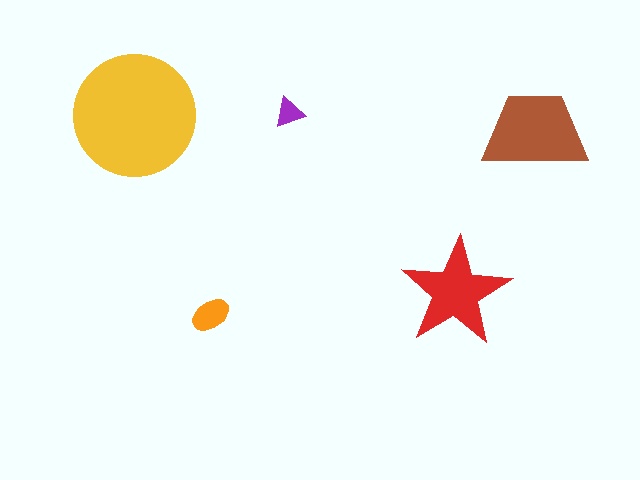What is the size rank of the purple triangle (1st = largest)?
5th.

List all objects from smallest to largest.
The purple triangle, the orange ellipse, the red star, the brown trapezoid, the yellow circle.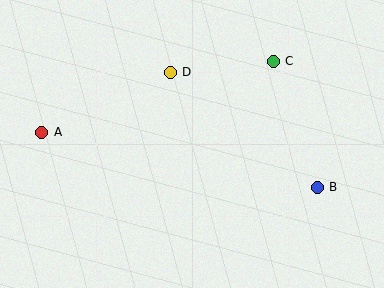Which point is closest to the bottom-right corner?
Point B is closest to the bottom-right corner.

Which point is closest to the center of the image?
Point D at (170, 72) is closest to the center.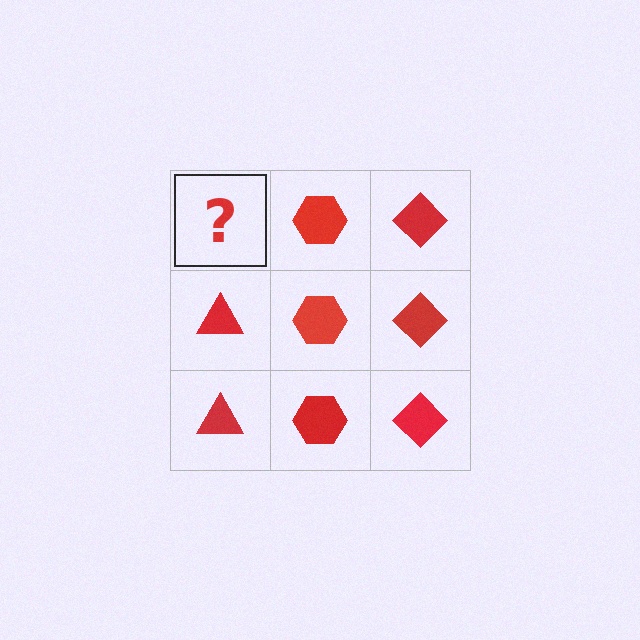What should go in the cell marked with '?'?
The missing cell should contain a red triangle.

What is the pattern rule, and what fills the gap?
The rule is that each column has a consistent shape. The gap should be filled with a red triangle.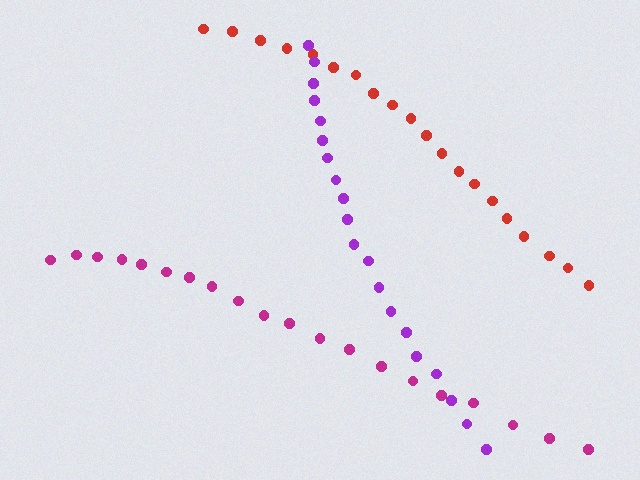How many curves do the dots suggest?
There are 3 distinct paths.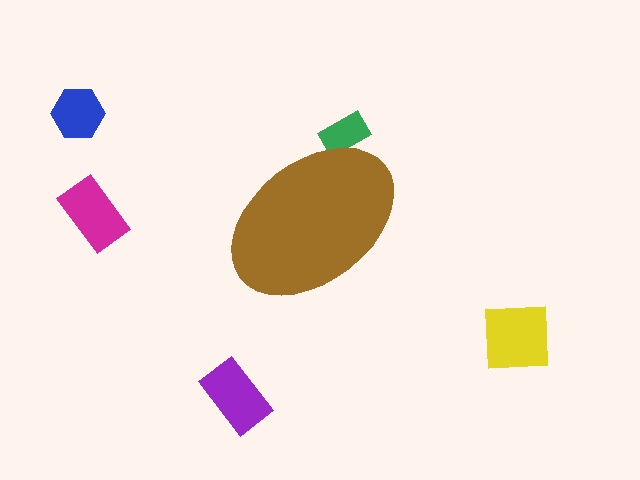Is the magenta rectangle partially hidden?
No, the magenta rectangle is fully visible.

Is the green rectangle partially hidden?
Yes, the green rectangle is partially hidden behind the brown ellipse.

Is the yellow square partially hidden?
No, the yellow square is fully visible.